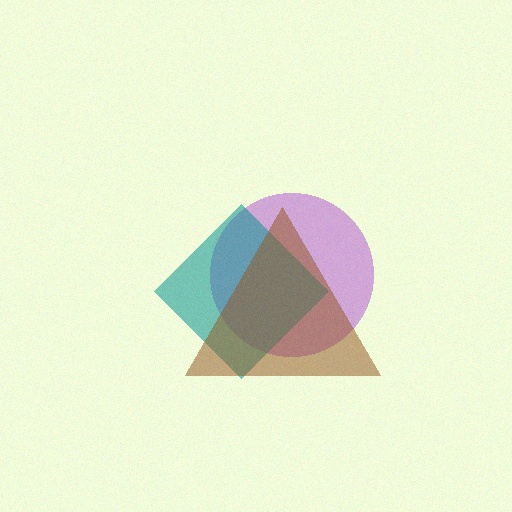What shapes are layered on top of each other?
The layered shapes are: a purple circle, a teal diamond, a brown triangle.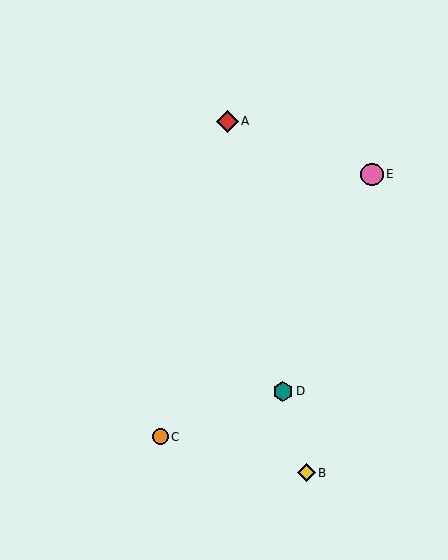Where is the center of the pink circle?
The center of the pink circle is at (372, 174).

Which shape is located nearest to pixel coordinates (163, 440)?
The orange circle (labeled C) at (160, 437) is nearest to that location.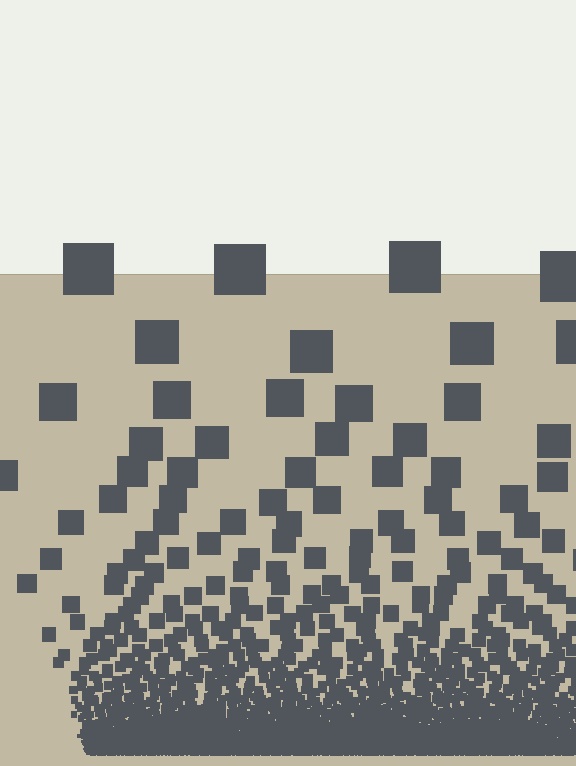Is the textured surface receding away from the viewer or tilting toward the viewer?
The surface appears to tilt toward the viewer. Texture elements get larger and sparser toward the top.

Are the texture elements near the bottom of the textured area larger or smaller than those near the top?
Smaller. The gradient is inverted — elements near the bottom are smaller and denser.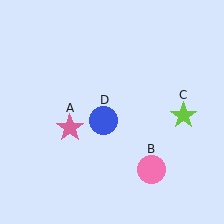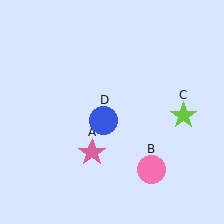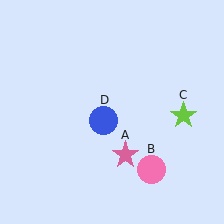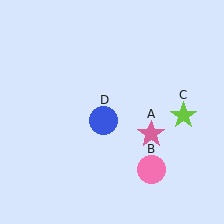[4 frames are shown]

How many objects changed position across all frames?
1 object changed position: pink star (object A).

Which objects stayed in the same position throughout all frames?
Pink circle (object B) and lime star (object C) and blue circle (object D) remained stationary.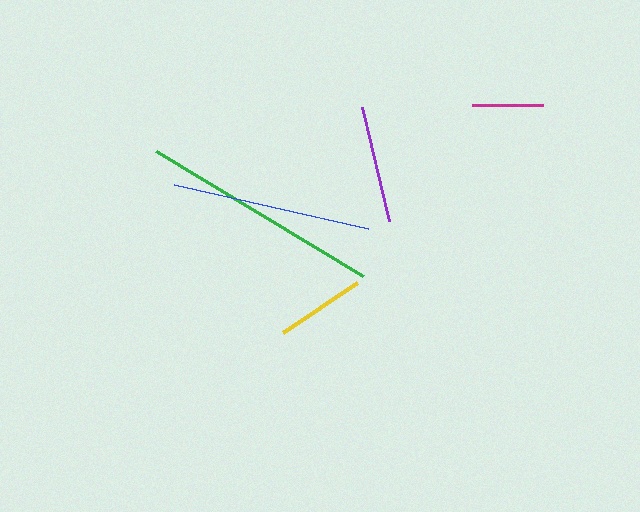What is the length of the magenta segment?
The magenta segment is approximately 72 pixels long.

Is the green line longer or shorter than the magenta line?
The green line is longer than the magenta line.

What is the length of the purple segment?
The purple segment is approximately 118 pixels long.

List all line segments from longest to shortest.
From longest to shortest: green, blue, purple, yellow, magenta.